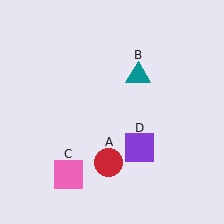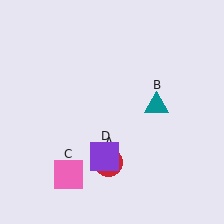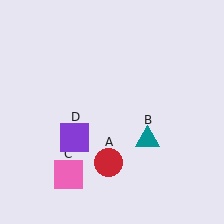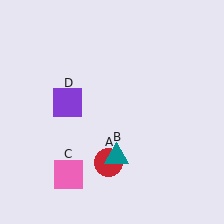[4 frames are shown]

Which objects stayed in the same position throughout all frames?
Red circle (object A) and pink square (object C) remained stationary.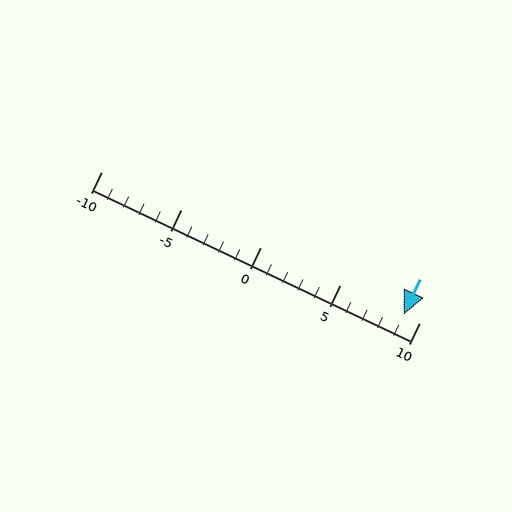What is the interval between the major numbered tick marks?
The major tick marks are spaced 5 units apart.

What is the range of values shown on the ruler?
The ruler shows values from -10 to 10.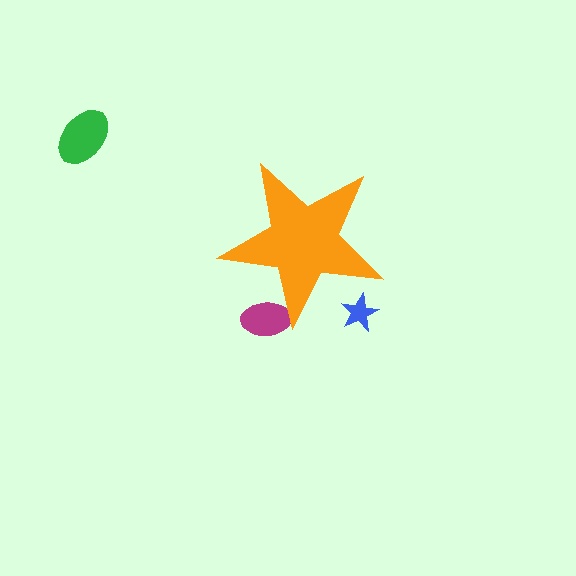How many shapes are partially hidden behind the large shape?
2 shapes are partially hidden.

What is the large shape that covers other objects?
An orange star.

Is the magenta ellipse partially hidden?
Yes, the magenta ellipse is partially hidden behind the orange star.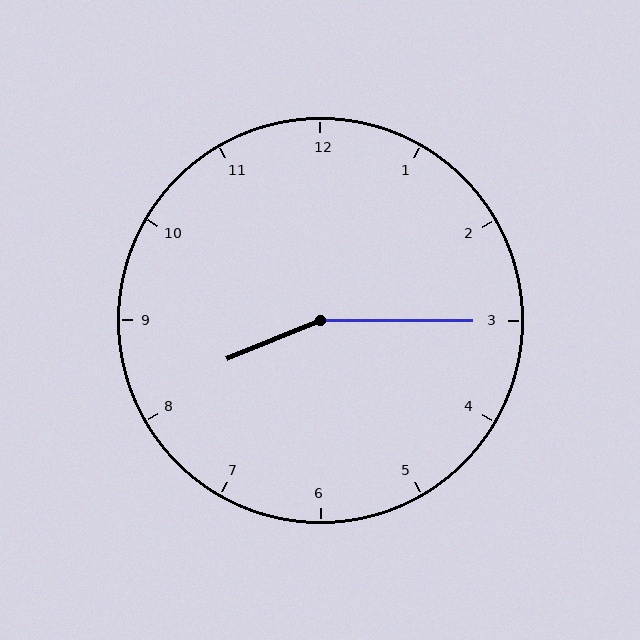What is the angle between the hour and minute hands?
Approximately 158 degrees.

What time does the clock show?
8:15.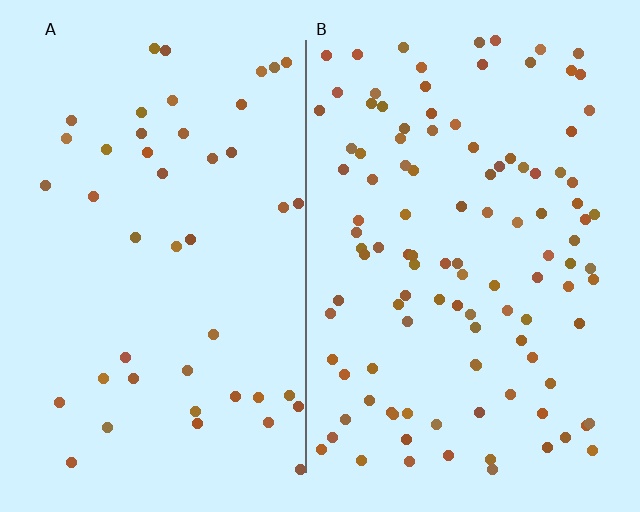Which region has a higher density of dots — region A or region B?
B (the right).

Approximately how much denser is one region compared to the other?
Approximately 2.4× — region B over region A.